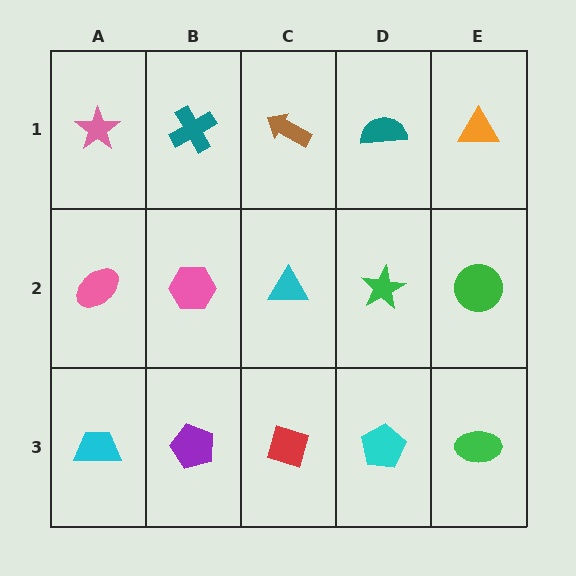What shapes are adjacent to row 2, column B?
A teal cross (row 1, column B), a purple pentagon (row 3, column B), a pink ellipse (row 2, column A), a cyan triangle (row 2, column C).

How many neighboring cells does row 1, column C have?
3.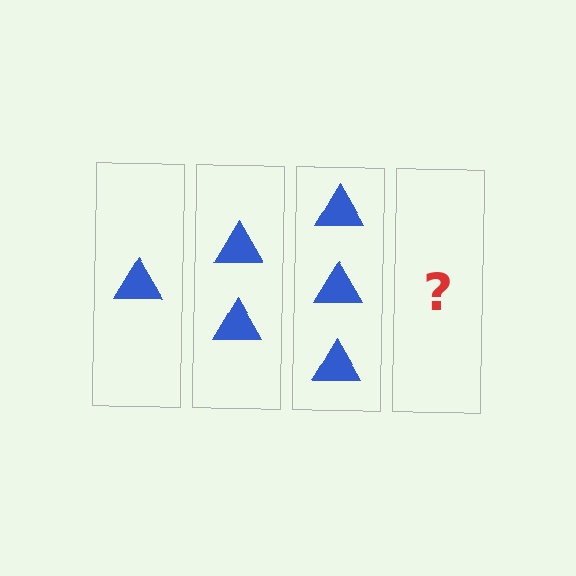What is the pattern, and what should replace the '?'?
The pattern is that each step adds one more triangle. The '?' should be 4 triangles.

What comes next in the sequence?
The next element should be 4 triangles.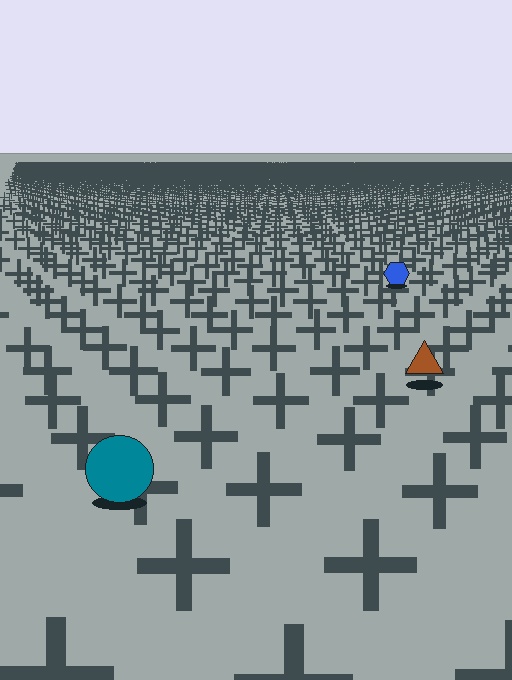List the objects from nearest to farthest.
From nearest to farthest: the teal circle, the brown triangle, the blue hexagon.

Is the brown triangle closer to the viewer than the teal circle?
No. The teal circle is closer — you can tell from the texture gradient: the ground texture is coarser near it.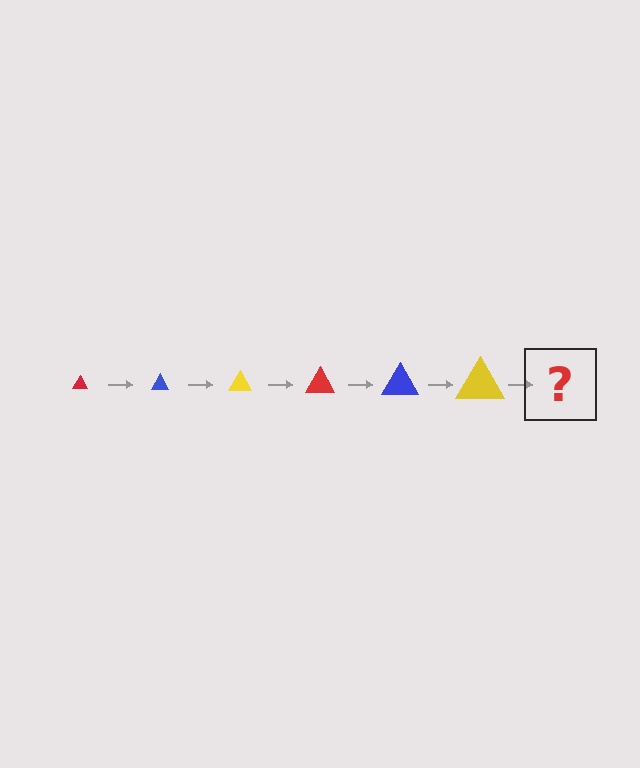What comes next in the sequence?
The next element should be a red triangle, larger than the previous one.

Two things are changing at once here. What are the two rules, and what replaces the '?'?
The two rules are that the triangle grows larger each step and the color cycles through red, blue, and yellow. The '?' should be a red triangle, larger than the previous one.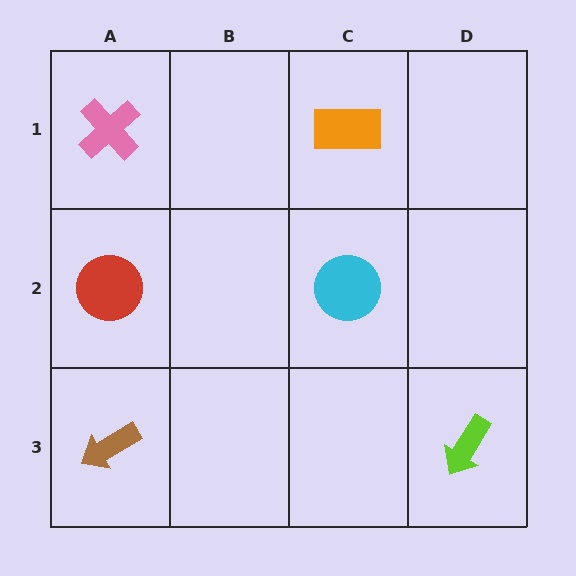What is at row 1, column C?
An orange rectangle.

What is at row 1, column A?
A pink cross.